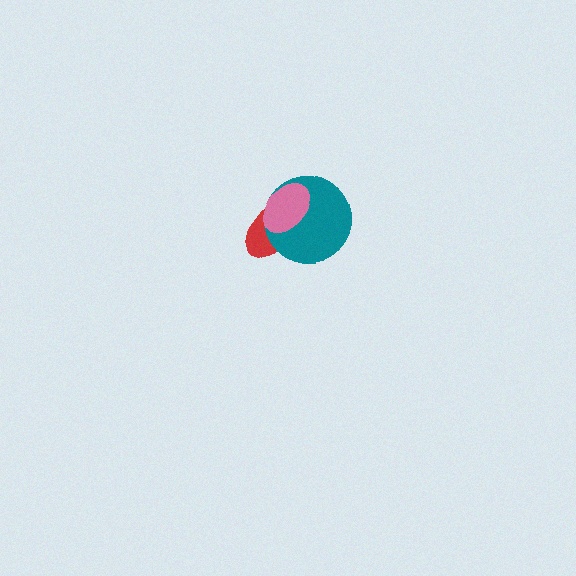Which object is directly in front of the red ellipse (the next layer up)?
The teal circle is directly in front of the red ellipse.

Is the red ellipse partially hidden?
Yes, it is partially covered by another shape.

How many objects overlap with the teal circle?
2 objects overlap with the teal circle.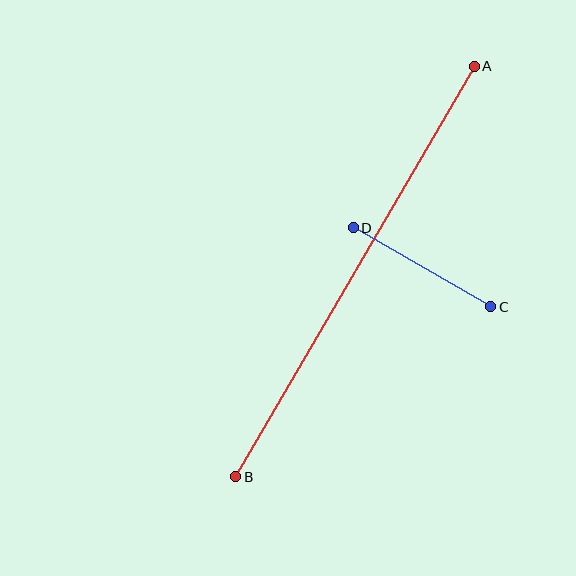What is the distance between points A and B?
The distance is approximately 475 pixels.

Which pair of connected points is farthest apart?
Points A and B are farthest apart.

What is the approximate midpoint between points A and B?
The midpoint is at approximately (355, 271) pixels.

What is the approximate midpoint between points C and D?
The midpoint is at approximately (422, 267) pixels.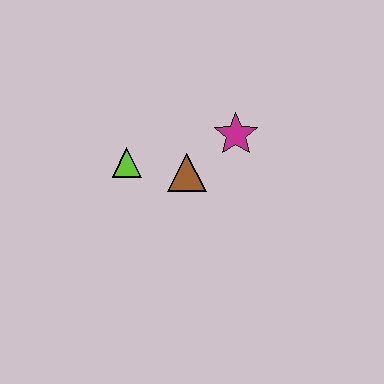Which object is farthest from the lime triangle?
The magenta star is farthest from the lime triangle.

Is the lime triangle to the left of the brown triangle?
Yes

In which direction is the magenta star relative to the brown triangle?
The magenta star is to the right of the brown triangle.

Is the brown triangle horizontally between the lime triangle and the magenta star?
Yes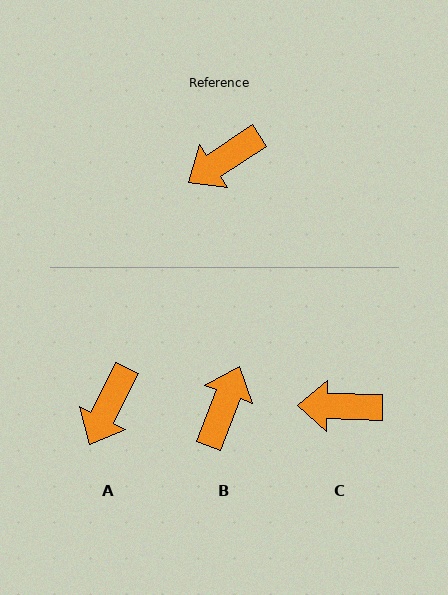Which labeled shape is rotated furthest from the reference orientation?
B, about 144 degrees away.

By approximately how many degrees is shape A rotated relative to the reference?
Approximately 30 degrees counter-clockwise.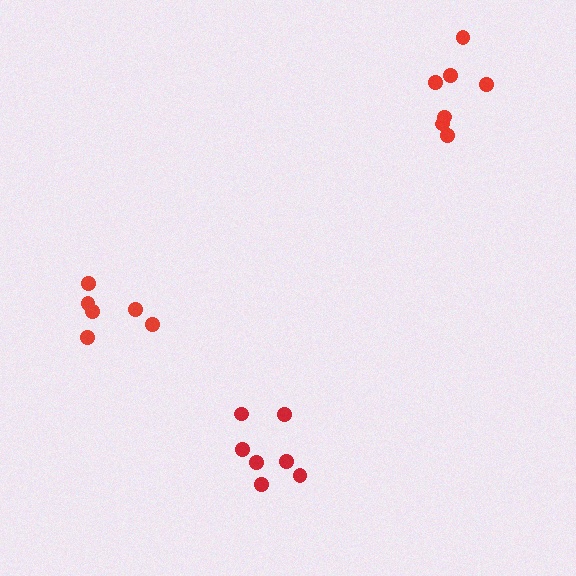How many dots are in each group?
Group 1: 7 dots, Group 2: 7 dots, Group 3: 6 dots (20 total).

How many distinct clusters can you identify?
There are 3 distinct clusters.